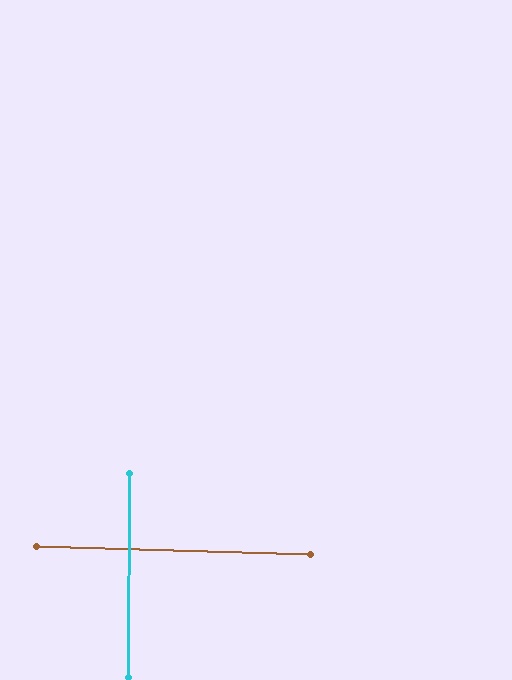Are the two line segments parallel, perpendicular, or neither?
Perpendicular — they meet at approximately 89°.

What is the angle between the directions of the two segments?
Approximately 89 degrees.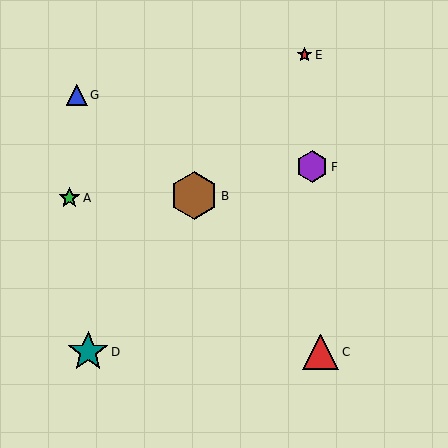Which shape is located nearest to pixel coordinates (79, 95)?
The blue triangle (labeled G) at (77, 95) is nearest to that location.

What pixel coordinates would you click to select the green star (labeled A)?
Click at (69, 198) to select the green star A.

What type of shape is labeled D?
Shape D is a teal star.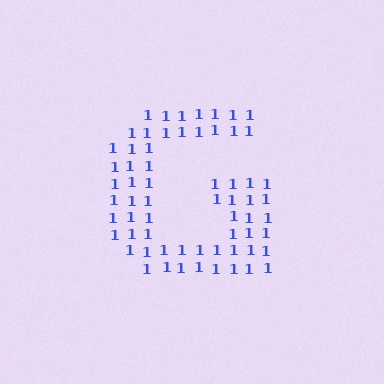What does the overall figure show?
The overall figure shows the letter G.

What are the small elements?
The small elements are digit 1's.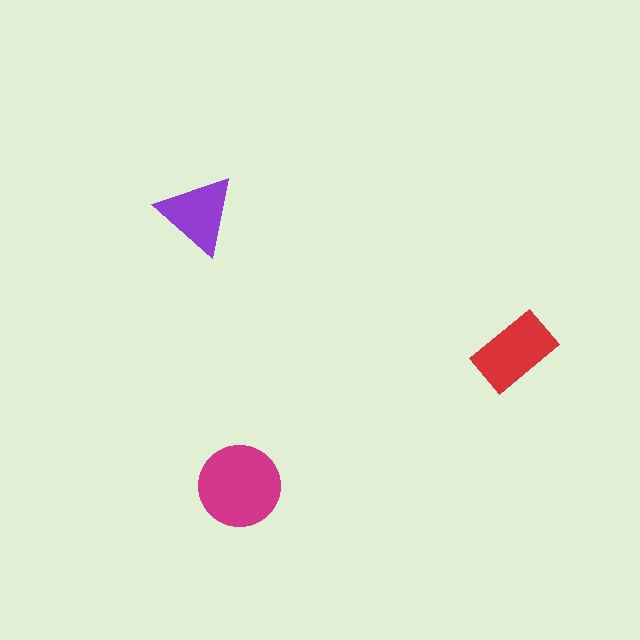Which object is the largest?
The magenta circle.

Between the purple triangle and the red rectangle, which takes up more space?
The red rectangle.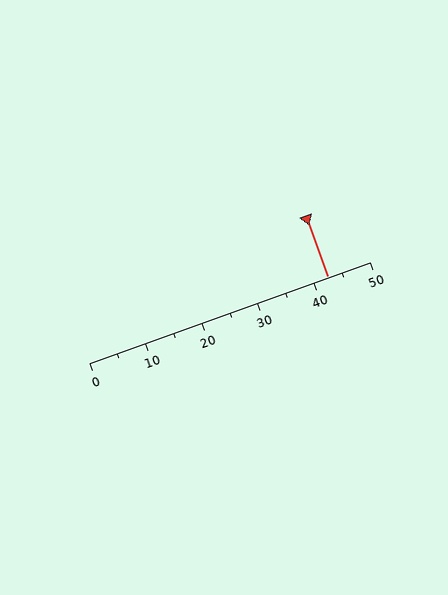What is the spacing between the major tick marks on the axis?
The major ticks are spaced 10 apart.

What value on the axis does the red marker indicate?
The marker indicates approximately 42.5.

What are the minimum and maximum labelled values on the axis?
The axis runs from 0 to 50.